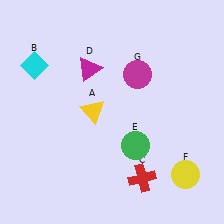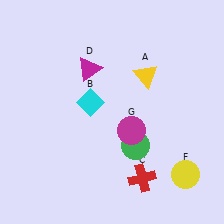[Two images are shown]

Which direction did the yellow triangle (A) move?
The yellow triangle (A) moved right.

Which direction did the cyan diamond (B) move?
The cyan diamond (B) moved right.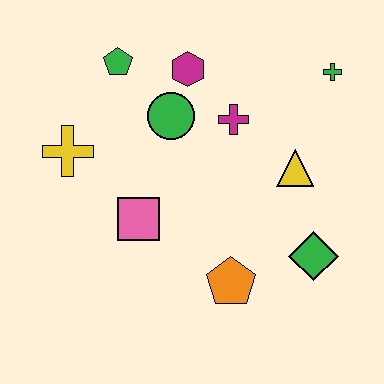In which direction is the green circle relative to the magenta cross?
The green circle is to the left of the magenta cross.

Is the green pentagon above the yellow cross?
Yes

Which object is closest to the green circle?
The magenta hexagon is closest to the green circle.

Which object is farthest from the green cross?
The yellow cross is farthest from the green cross.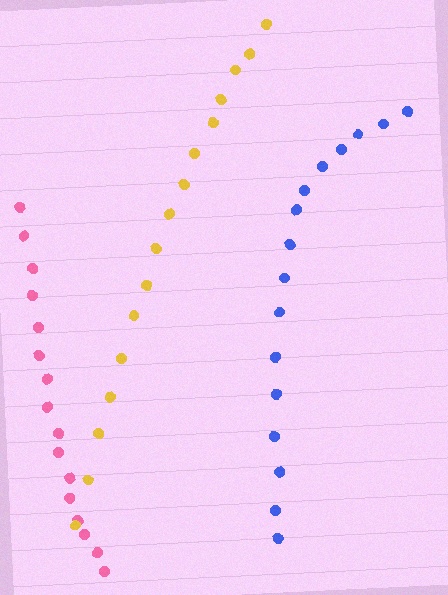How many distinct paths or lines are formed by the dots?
There are 3 distinct paths.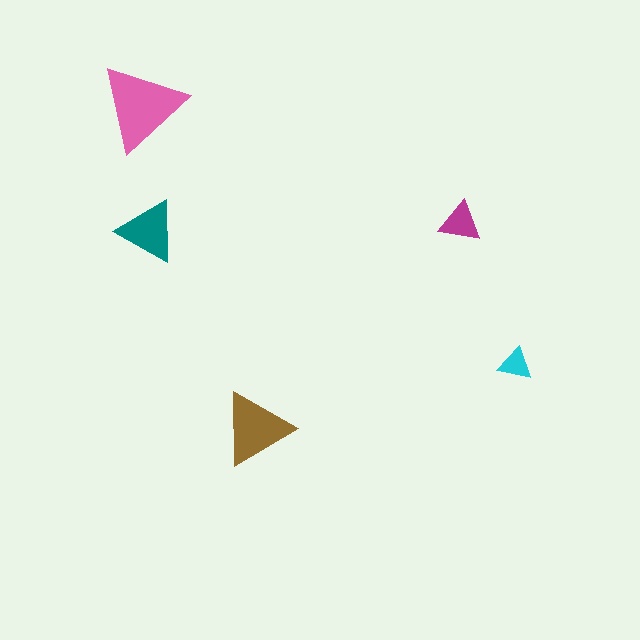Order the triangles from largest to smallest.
the pink one, the brown one, the teal one, the magenta one, the cyan one.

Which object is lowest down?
The brown triangle is bottommost.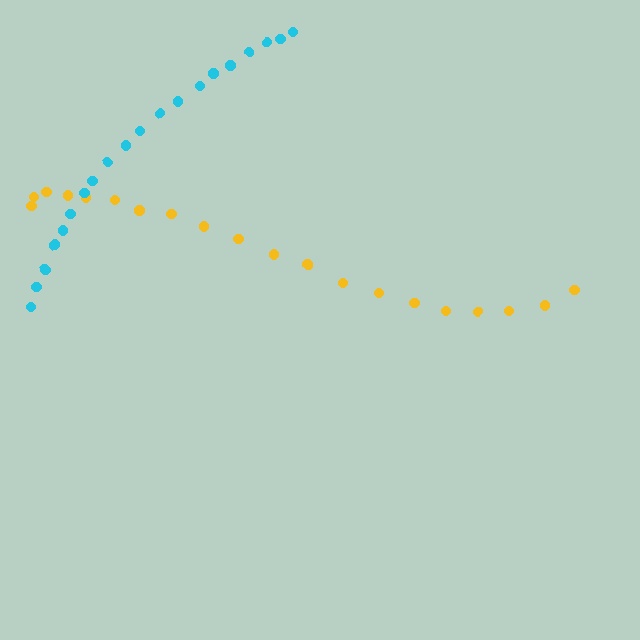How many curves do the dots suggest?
There are 2 distinct paths.